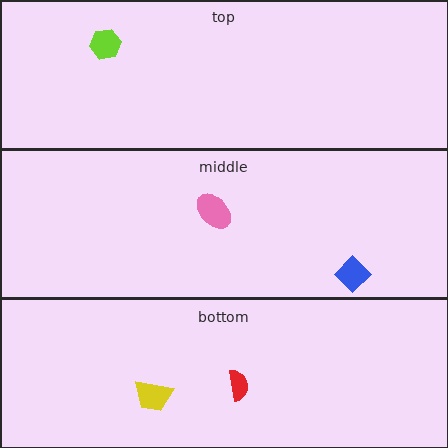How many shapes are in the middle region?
2.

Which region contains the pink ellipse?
The middle region.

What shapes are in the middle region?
The blue diamond, the pink ellipse.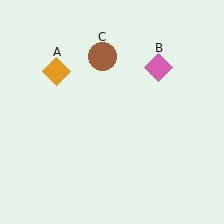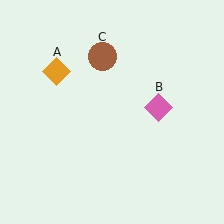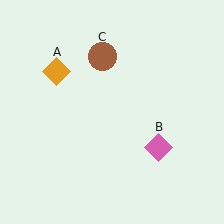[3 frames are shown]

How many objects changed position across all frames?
1 object changed position: pink diamond (object B).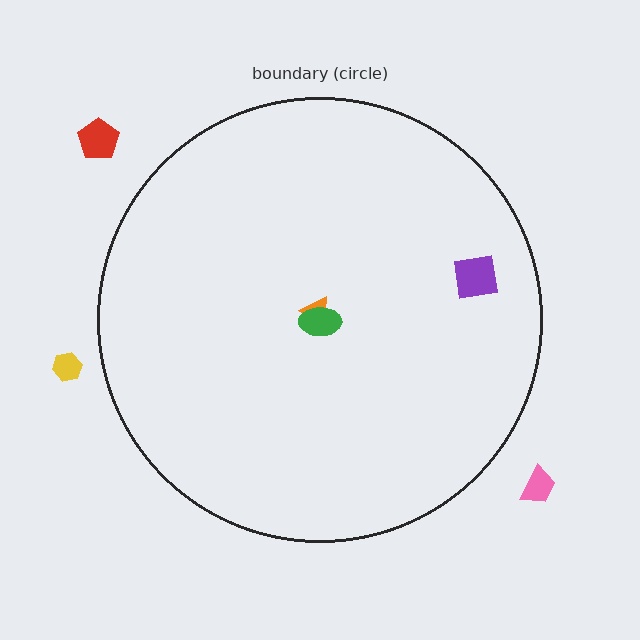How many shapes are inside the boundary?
3 inside, 3 outside.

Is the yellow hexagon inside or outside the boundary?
Outside.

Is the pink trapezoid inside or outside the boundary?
Outside.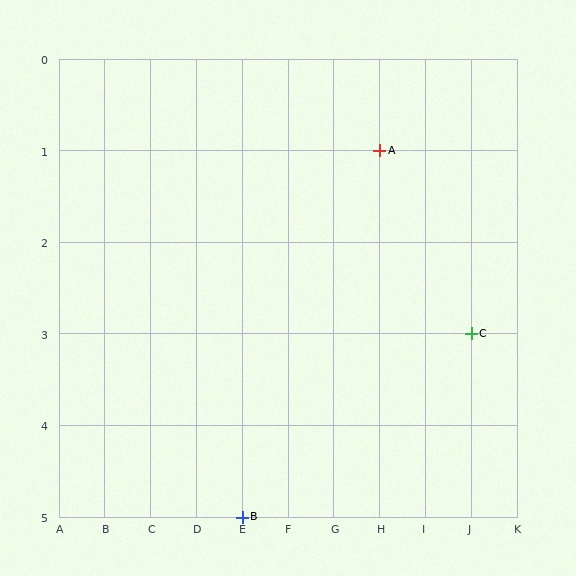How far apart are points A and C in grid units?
Points A and C are 2 columns and 2 rows apart (about 2.8 grid units diagonally).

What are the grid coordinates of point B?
Point B is at grid coordinates (E, 5).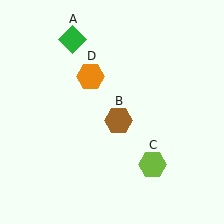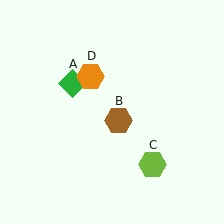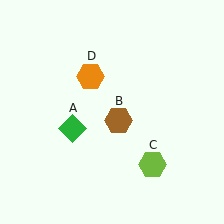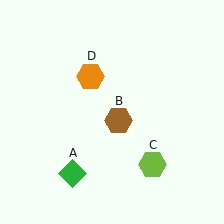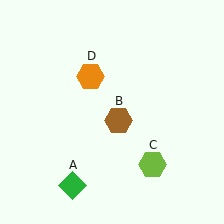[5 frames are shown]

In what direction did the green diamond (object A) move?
The green diamond (object A) moved down.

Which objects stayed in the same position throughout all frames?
Brown hexagon (object B) and lime hexagon (object C) and orange hexagon (object D) remained stationary.